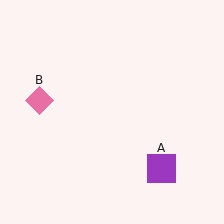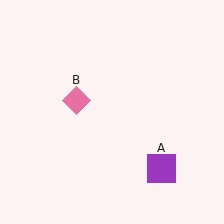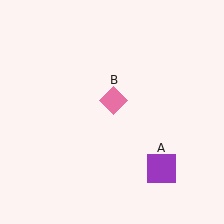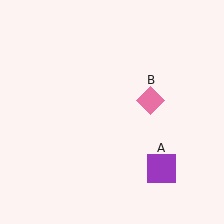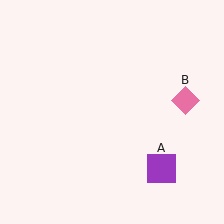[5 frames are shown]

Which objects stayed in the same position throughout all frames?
Purple square (object A) remained stationary.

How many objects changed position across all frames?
1 object changed position: pink diamond (object B).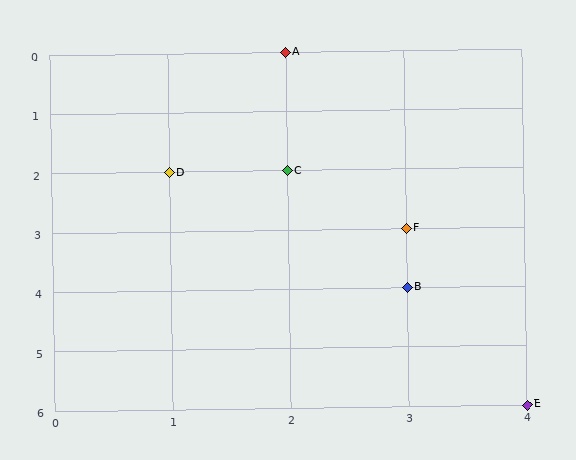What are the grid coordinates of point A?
Point A is at grid coordinates (2, 0).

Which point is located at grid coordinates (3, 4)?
Point B is at (3, 4).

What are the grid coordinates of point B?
Point B is at grid coordinates (3, 4).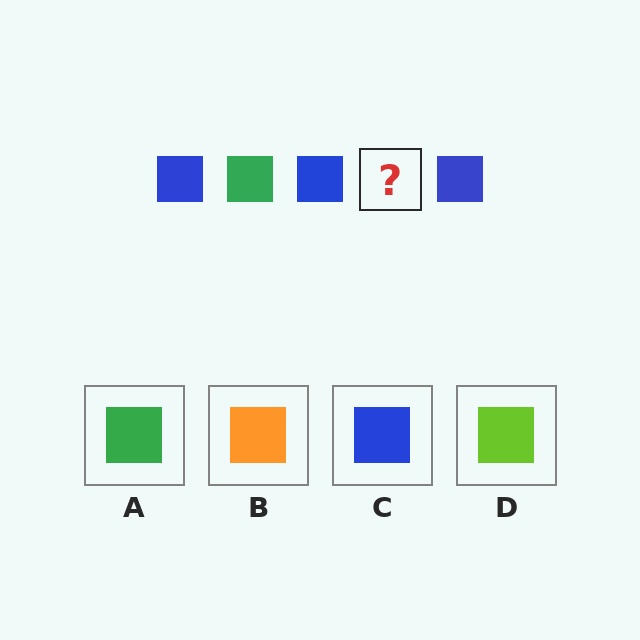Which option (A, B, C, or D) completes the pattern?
A.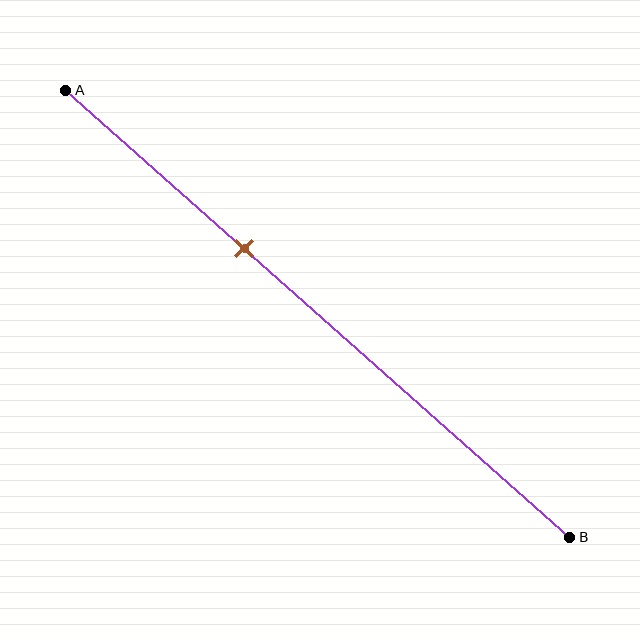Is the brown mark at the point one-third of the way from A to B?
Yes, the mark is approximately at the one-third point.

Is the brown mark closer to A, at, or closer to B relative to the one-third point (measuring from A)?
The brown mark is approximately at the one-third point of segment AB.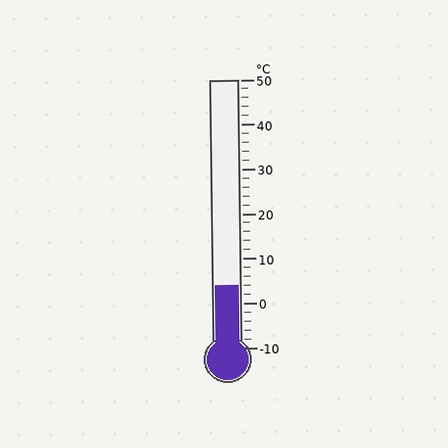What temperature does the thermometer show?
The thermometer shows approximately 4°C.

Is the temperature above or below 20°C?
The temperature is below 20°C.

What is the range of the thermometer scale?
The thermometer scale ranges from -10°C to 50°C.